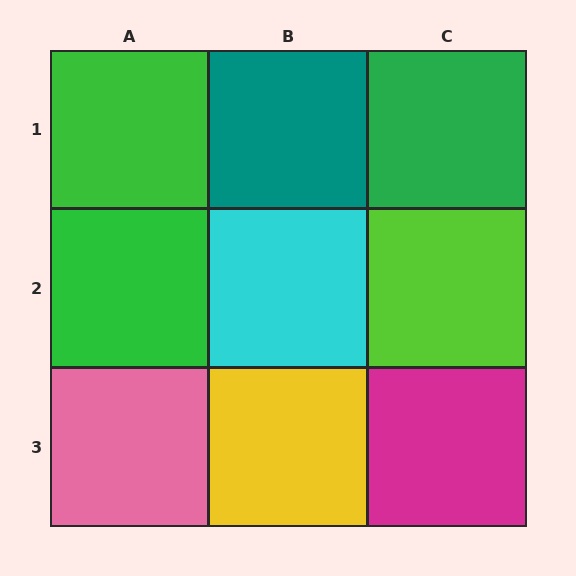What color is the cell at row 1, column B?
Teal.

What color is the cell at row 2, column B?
Cyan.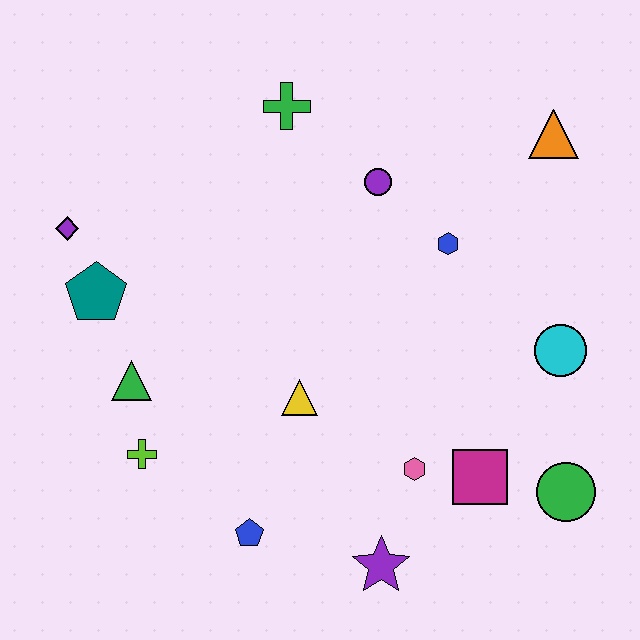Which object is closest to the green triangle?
The lime cross is closest to the green triangle.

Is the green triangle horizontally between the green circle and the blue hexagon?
No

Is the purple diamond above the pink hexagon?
Yes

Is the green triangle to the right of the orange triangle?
No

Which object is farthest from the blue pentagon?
The orange triangle is farthest from the blue pentagon.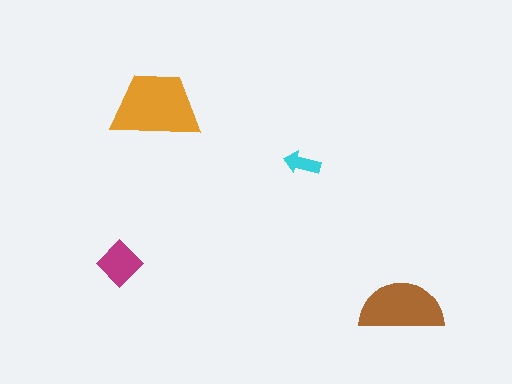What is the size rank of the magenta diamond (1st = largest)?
3rd.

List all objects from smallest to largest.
The cyan arrow, the magenta diamond, the brown semicircle, the orange trapezoid.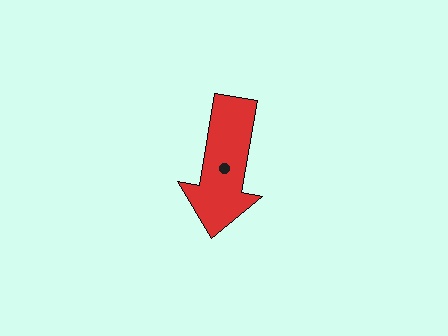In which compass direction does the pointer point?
South.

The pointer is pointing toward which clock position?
Roughly 6 o'clock.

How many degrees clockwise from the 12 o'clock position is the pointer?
Approximately 190 degrees.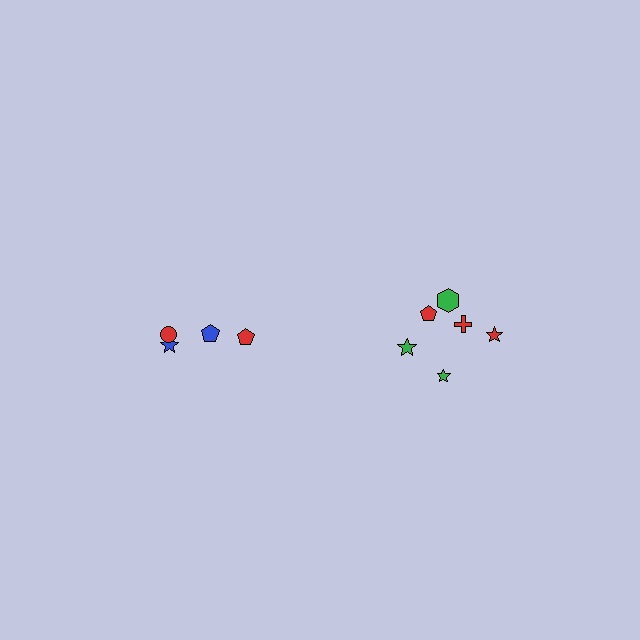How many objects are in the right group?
There are 6 objects.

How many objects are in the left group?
There are 4 objects.